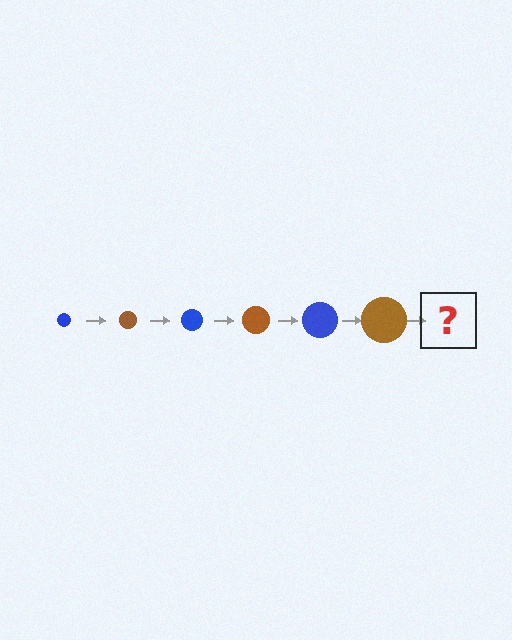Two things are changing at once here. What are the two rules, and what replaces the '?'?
The two rules are that the circle grows larger each step and the color cycles through blue and brown. The '?' should be a blue circle, larger than the previous one.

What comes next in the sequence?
The next element should be a blue circle, larger than the previous one.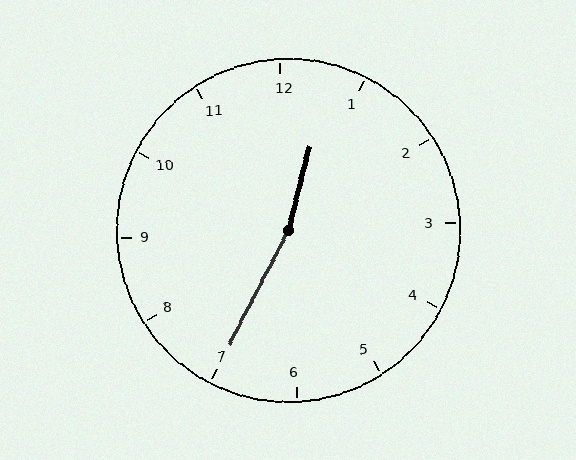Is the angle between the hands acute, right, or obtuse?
It is obtuse.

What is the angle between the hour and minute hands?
Approximately 168 degrees.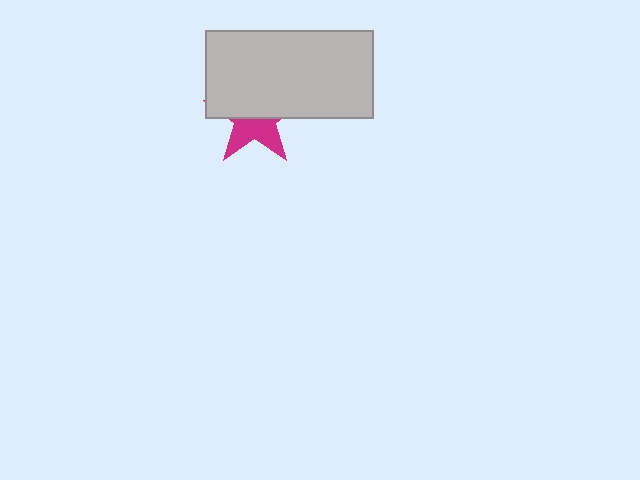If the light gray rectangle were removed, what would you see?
You would see the complete magenta star.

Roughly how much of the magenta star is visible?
A small part of it is visible (roughly 41%).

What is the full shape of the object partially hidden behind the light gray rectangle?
The partially hidden object is a magenta star.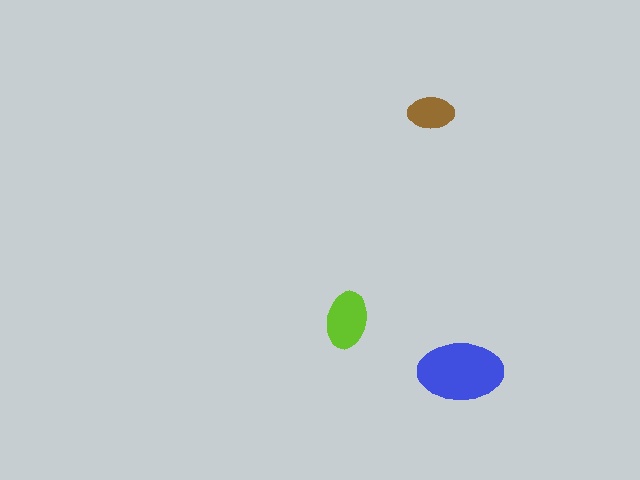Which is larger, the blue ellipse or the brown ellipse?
The blue one.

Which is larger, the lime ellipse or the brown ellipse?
The lime one.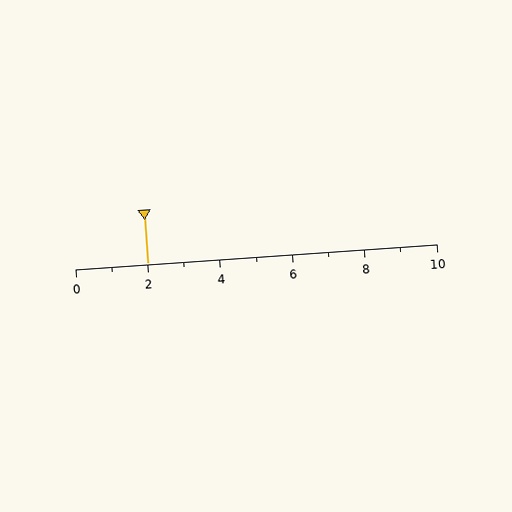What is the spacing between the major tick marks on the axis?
The major ticks are spaced 2 apart.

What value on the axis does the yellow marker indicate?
The marker indicates approximately 2.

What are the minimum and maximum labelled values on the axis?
The axis runs from 0 to 10.